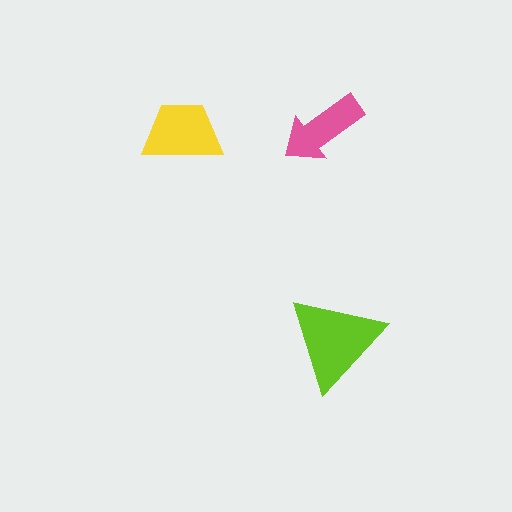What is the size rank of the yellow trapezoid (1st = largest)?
2nd.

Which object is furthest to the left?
The yellow trapezoid is leftmost.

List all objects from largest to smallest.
The lime triangle, the yellow trapezoid, the pink arrow.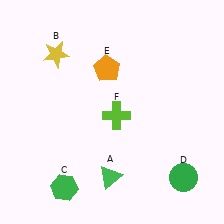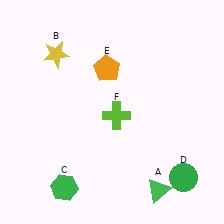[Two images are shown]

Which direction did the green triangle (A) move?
The green triangle (A) moved right.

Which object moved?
The green triangle (A) moved right.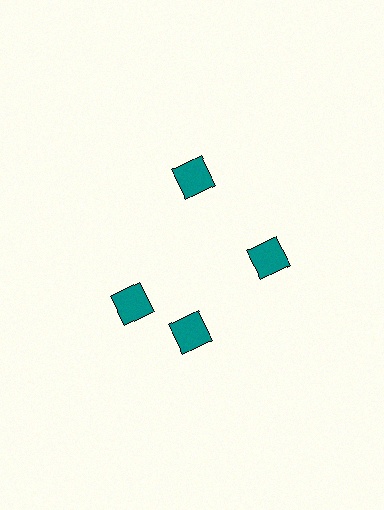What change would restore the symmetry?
The symmetry would be restored by rotating it back into even spacing with its neighbors so that all 4 diamonds sit at equal angles and equal distance from the center.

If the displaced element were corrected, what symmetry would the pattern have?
It would have 4-fold rotational symmetry — the pattern would map onto itself every 90 degrees.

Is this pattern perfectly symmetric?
No. The 4 teal diamonds are arranged in a ring, but one element near the 9 o'clock position is rotated out of alignment along the ring, breaking the 4-fold rotational symmetry.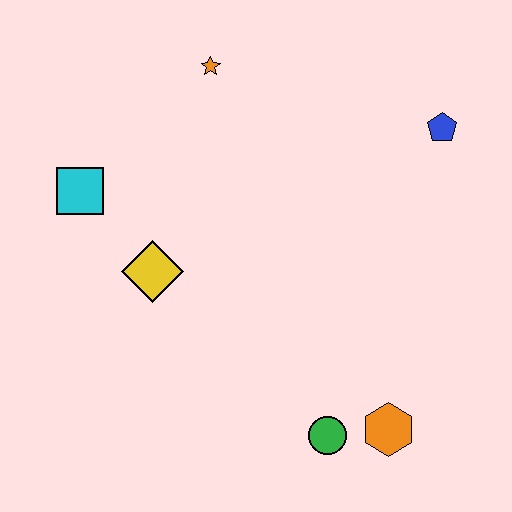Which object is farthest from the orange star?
The orange hexagon is farthest from the orange star.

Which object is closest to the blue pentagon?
The orange star is closest to the blue pentagon.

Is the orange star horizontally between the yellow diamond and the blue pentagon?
Yes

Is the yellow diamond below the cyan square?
Yes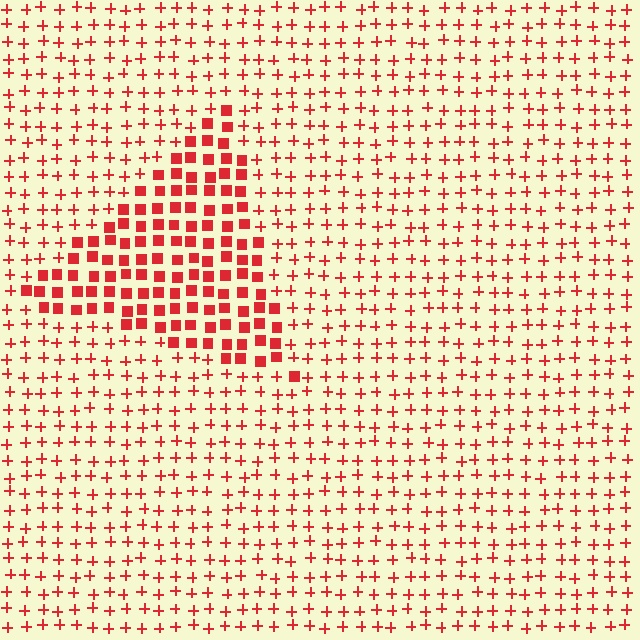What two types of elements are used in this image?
The image uses squares inside the triangle region and plus signs outside it.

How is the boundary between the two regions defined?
The boundary is defined by a change in element shape: squares inside vs. plus signs outside. All elements share the same color and spacing.